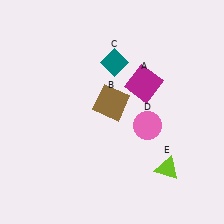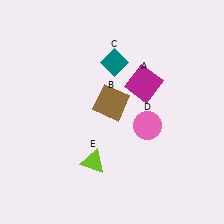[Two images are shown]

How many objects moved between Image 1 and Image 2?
1 object moved between the two images.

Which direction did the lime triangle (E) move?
The lime triangle (E) moved left.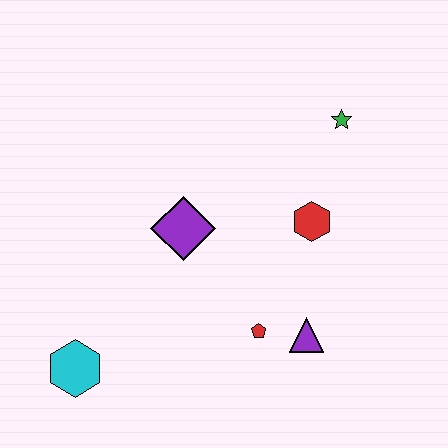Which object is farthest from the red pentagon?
The green star is farthest from the red pentagon.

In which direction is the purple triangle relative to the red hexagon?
The purple triangle is below the red hexagon.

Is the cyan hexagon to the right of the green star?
No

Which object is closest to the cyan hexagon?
The purple diamond is closest to the cyan hexagon.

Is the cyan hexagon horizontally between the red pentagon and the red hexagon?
No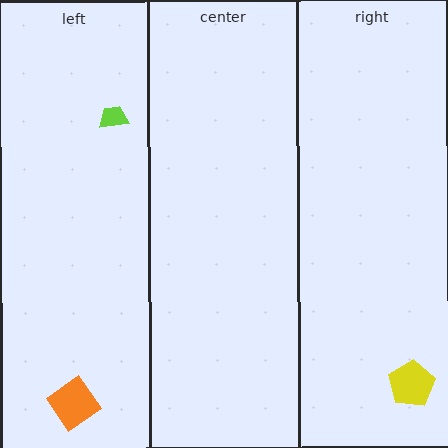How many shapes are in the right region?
1.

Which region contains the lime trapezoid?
The left region.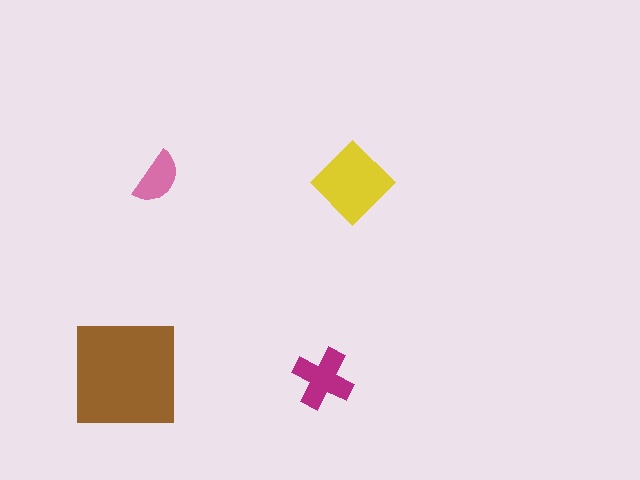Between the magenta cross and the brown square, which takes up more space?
The brown square.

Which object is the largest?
The brown square.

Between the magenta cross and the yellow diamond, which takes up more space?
The yellow diamond.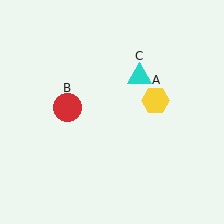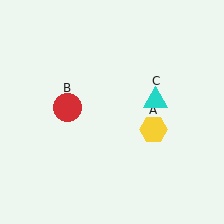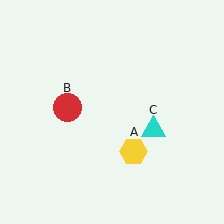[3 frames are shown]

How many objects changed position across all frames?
2 objects changed position: yellow hexagon (object A), cyan triangle (object C).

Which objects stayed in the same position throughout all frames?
Red circle (object B) remained stationary.